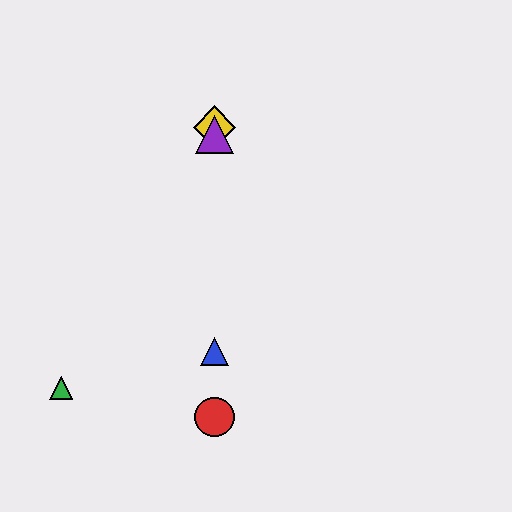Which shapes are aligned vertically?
The red circle, the blue triangle, the yellow diamond, the purple triangle are aligned vertically.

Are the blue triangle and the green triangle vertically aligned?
No, the blue triangle is at x≈215 and the green triangle is at x≈61.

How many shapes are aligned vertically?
4 shapes (the red circle, the blue triangle, the yellow diamond, the purple triangle) are aligned vertically.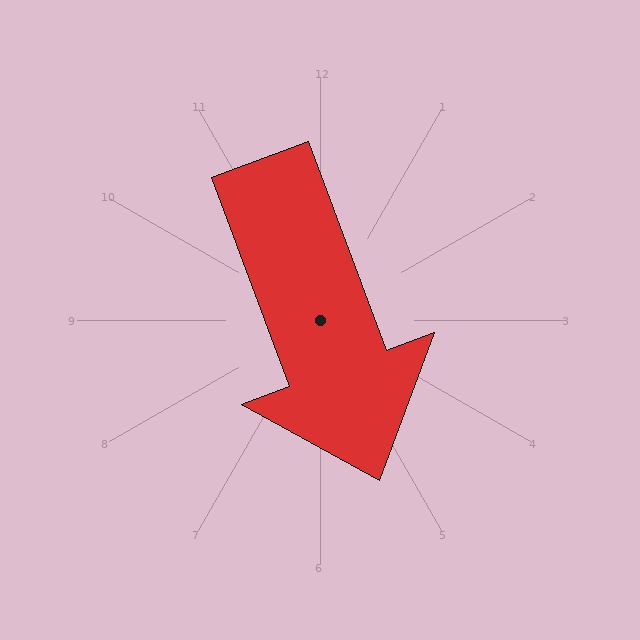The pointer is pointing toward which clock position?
Roughly 5 o'clock.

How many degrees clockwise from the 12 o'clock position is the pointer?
Approximately 159 degrees.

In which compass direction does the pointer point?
South.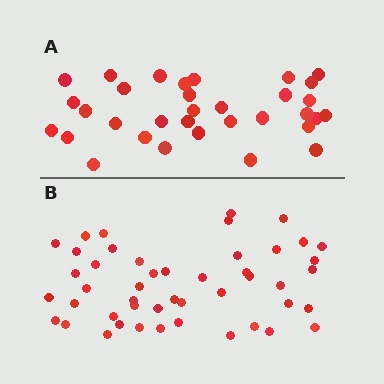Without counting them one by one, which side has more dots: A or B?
Region B (the bottom region) has more dots.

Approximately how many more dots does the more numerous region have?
Region B has approximately 15 more dots than region A.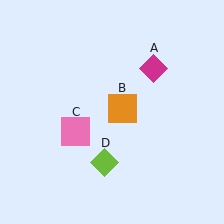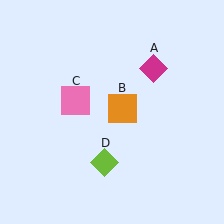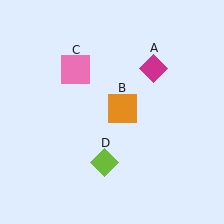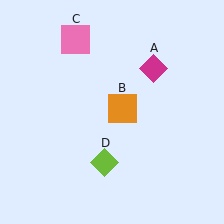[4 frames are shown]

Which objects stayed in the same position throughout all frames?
Magenta diamond (object A) and orange square (object B) and lime diamond (object D) remained stationary.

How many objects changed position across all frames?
1 object changed position: pink square (object C).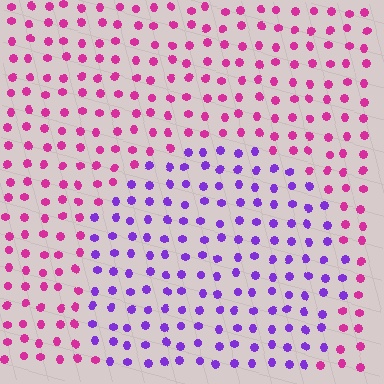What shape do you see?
I see a circle.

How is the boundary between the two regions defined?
The boundary is defined purely by a slight shift in hue (about 51 degrees). Spacing, size, and orientation are identical on both sides.